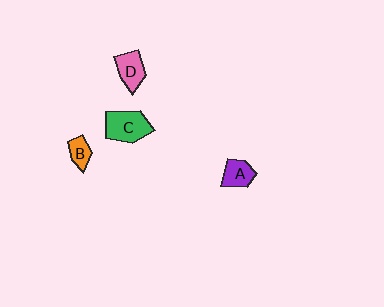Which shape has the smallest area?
Shape B (orange).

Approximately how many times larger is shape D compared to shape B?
Approximately 1.5 times.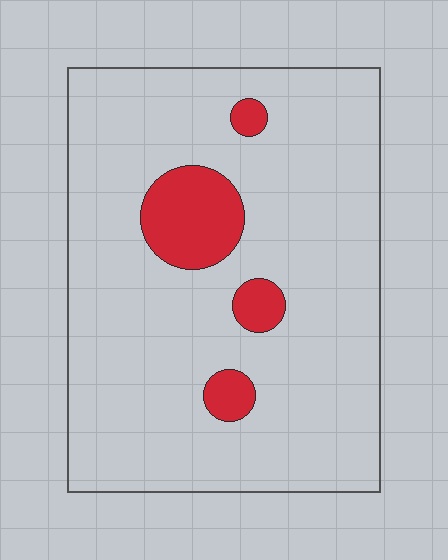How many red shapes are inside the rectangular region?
4.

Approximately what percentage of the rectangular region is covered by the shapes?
Approximately 10%.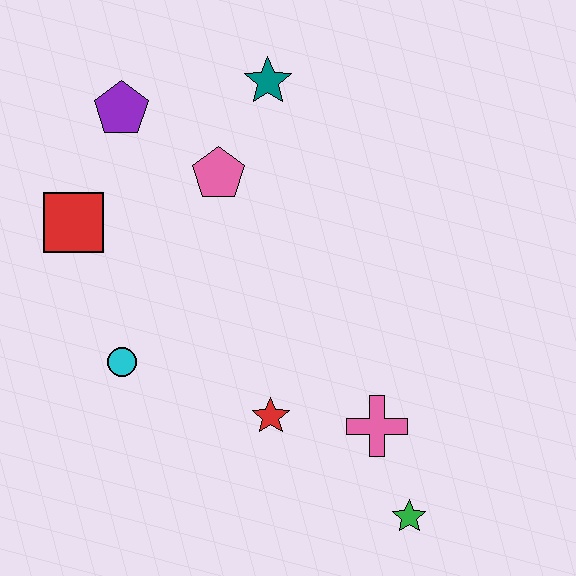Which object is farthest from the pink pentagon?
The green star is farthest from the pink pentagon.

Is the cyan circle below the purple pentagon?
Yes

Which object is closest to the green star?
The pink cross is closest to the green star.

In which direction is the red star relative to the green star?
The red star is to the left of the green star.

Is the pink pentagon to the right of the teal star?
No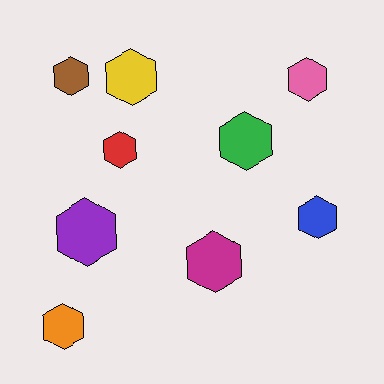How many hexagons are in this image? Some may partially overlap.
There are 9 hexagons.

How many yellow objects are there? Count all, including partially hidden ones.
There is 1 yellow object.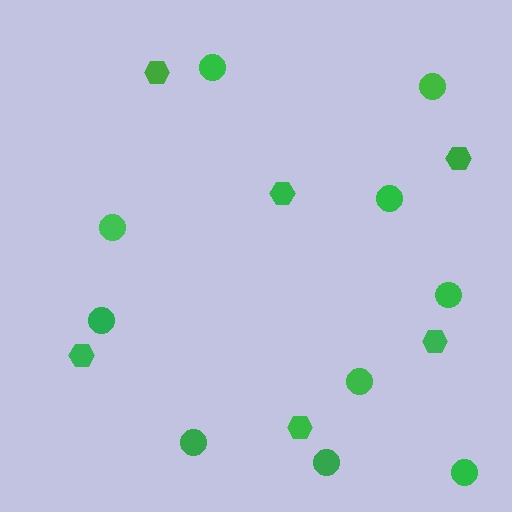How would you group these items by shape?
There are 2 groups: one group of circles (10) and one group of hexagons (6).